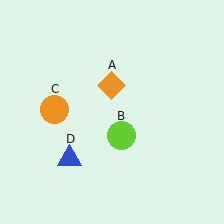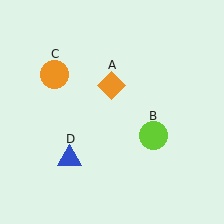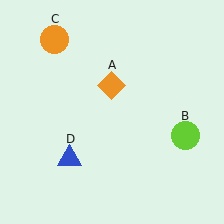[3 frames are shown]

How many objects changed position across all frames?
2 objects changed position: lime circle (object B), orange circle (object C).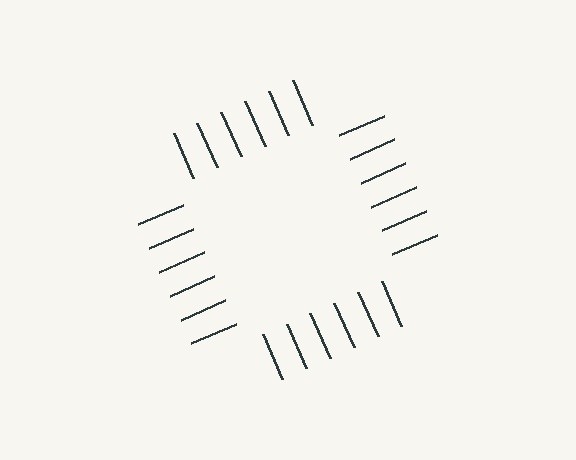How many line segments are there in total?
24 — 6 along each of the 4 edges.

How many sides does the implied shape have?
4 sides — the line-ends trace a square.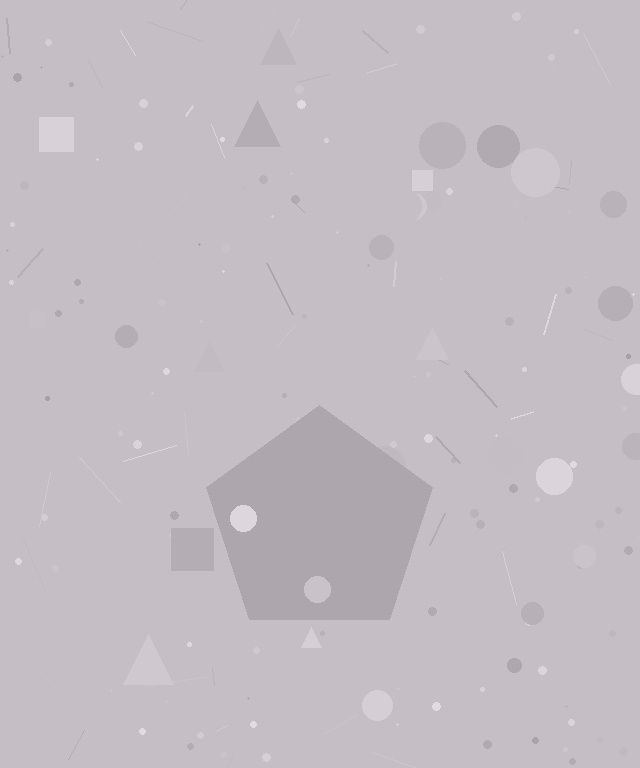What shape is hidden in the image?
A pentagon is hidden in the image.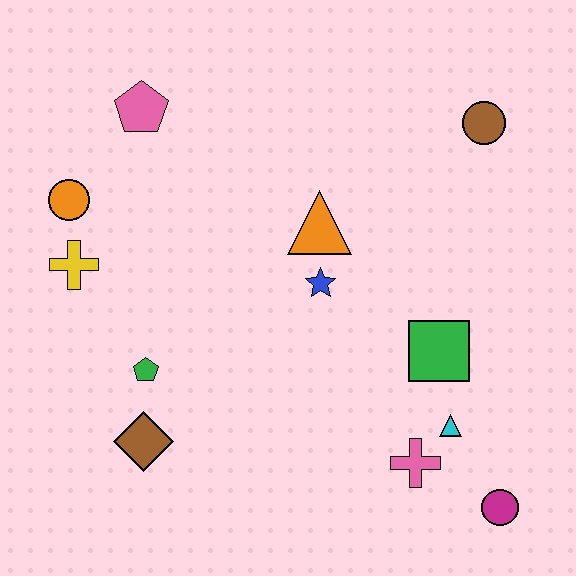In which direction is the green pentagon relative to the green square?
The green pentagon is to the left of the green square.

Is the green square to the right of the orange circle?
Yes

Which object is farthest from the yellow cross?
The magenta circle is farthest from the yellow cross.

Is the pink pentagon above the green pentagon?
Yes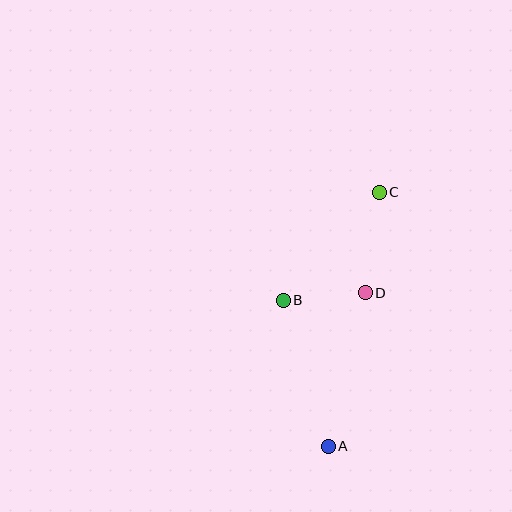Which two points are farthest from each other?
Points A and C are farthest from each other.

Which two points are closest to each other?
Points B and D are closest to each other.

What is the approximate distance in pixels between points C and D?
The distance between C and D is approximately 102 pixels.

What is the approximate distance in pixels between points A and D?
The distance between A and D is approximately 158 pixels.